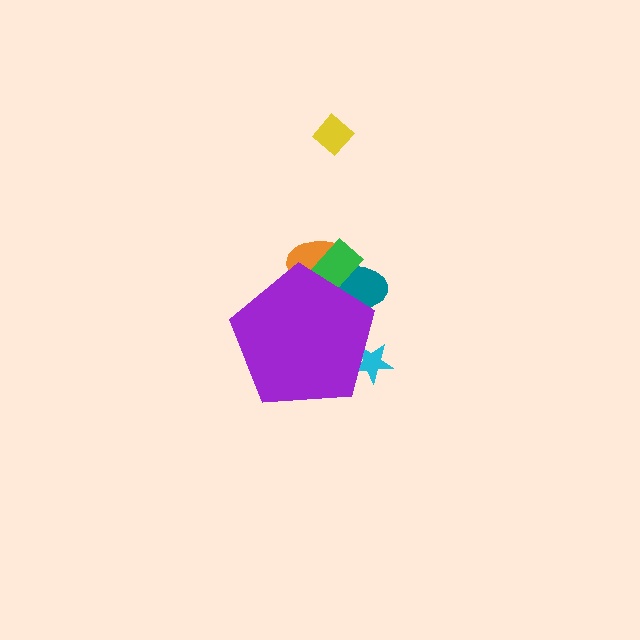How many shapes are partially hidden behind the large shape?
4 shapes are partially hidden.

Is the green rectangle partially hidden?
Yes, the green rectangle is partially hidden behind the purple pentagon.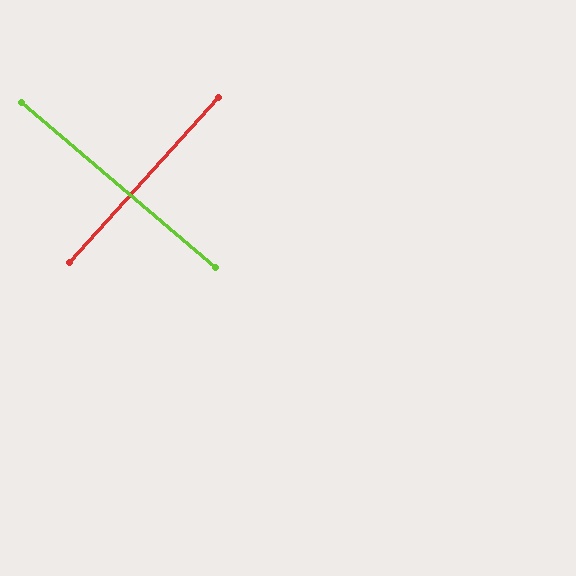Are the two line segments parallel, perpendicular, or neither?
Perpendicular — they meet at approximately 88°.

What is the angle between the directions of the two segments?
Approximately 88 degrees.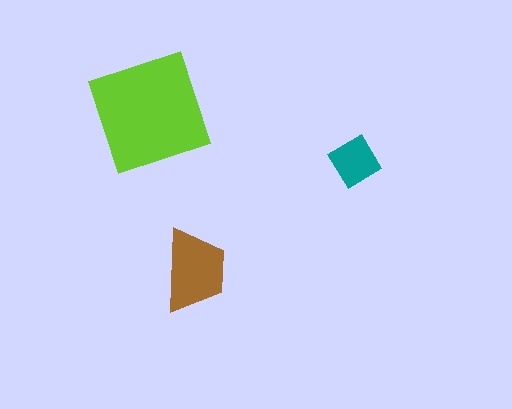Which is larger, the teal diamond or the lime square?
The lime square.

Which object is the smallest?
The teal diamond.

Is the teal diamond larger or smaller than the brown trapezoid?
Smaller.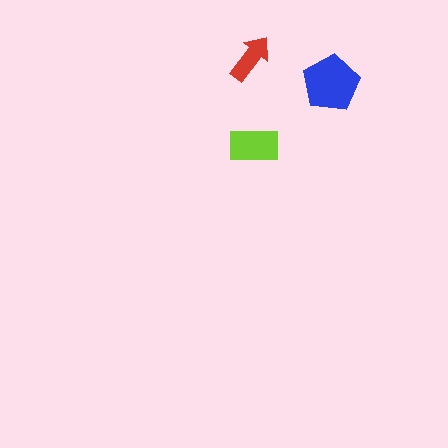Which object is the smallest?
The red arrow.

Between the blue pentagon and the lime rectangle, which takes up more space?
The blue pentagon.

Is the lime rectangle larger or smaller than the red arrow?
Larger.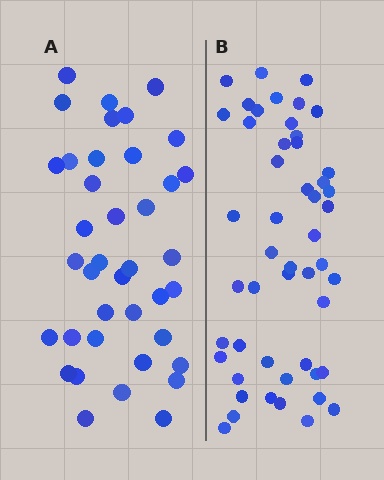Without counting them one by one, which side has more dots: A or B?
Region B (the right region) has more dots.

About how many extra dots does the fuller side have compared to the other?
Region B has roughly 12 or so more dots than region A.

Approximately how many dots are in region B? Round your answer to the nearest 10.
About 50 dots.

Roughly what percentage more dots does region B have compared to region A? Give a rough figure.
About 30% more.